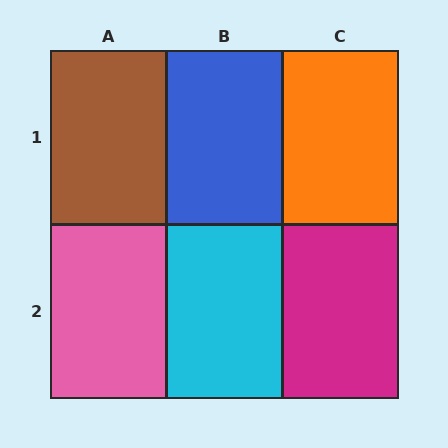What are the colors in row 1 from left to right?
Brown, blue, orange.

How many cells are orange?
1 cell is orange.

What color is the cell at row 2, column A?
Pink.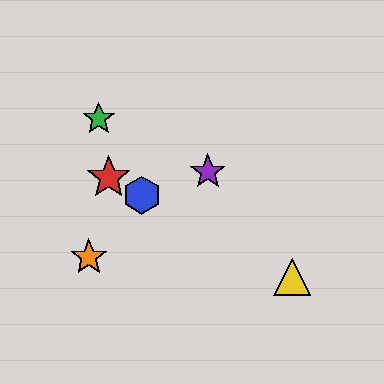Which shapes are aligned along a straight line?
The red star, the blue hexagon, the yellow triangle are aligned along a straight line.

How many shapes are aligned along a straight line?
3 shapes (the red star, the blue hexagon, the yellow triangle) are aligned along a straight line.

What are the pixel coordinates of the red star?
The red star is at (109, 177).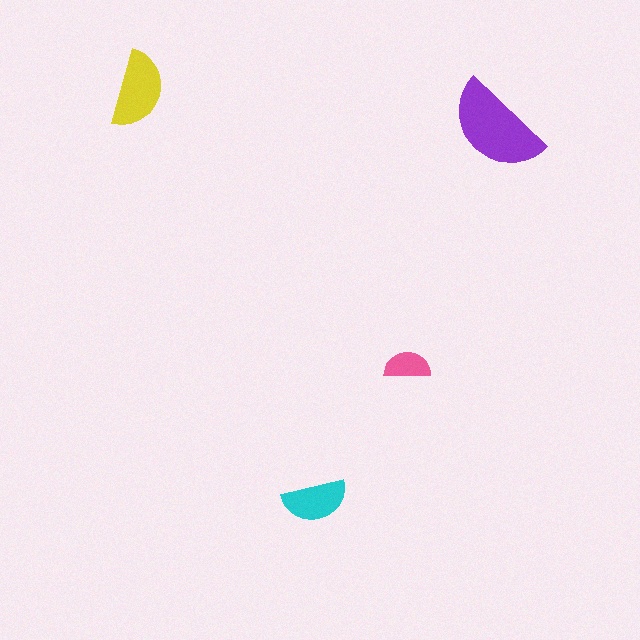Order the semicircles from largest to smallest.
the purple one, the yellow one, the cyan one, the pink one.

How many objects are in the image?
There are 4 objects in the image.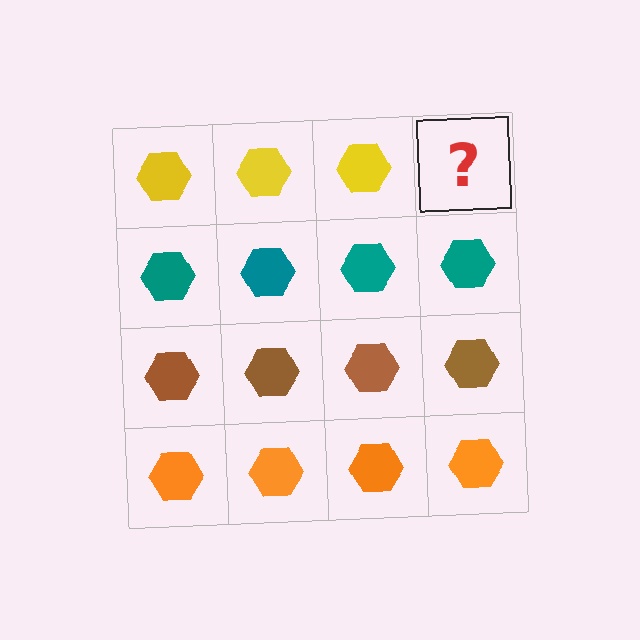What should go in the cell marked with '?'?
The missing cell should contain a yellow hexagon.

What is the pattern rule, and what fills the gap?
The rule is that each row has a consistent color. The gap should be filled with a yellow hexagon.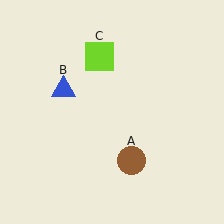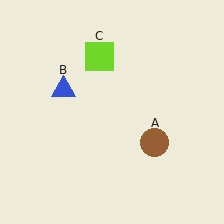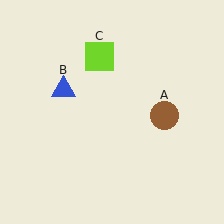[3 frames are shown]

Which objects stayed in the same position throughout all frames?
Blue triangle (object B) and lime square (object C) remained stationary.